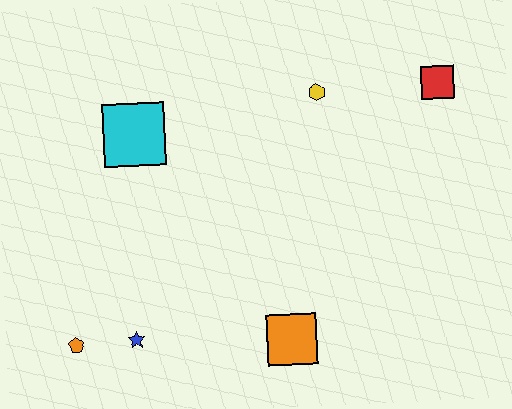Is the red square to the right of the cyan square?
Yes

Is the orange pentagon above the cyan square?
No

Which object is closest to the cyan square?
The yellow hexagon is closest to the cyan square.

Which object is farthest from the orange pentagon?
The red square is farthest from the orange pentagon.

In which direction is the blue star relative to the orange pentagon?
The blue star is to the right of the orange pentagon.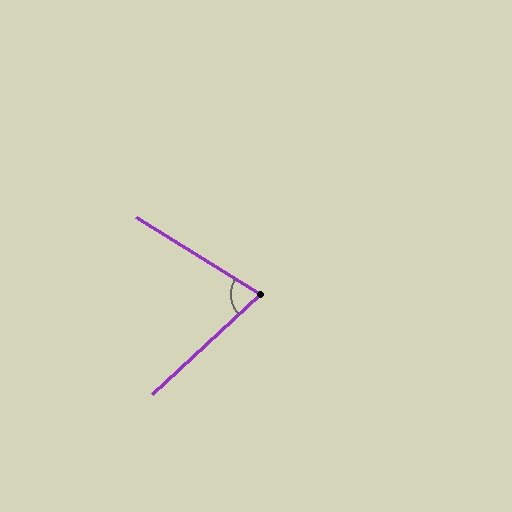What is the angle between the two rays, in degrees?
Approximately 75 degrees.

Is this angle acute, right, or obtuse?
It is acute.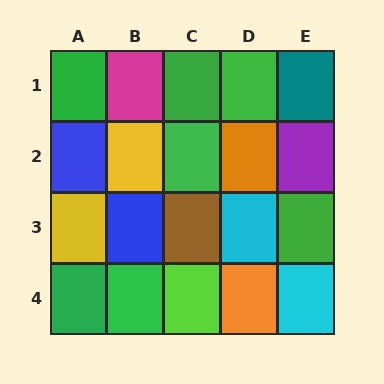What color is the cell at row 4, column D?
Orange.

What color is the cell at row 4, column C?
Lime.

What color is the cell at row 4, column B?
Green.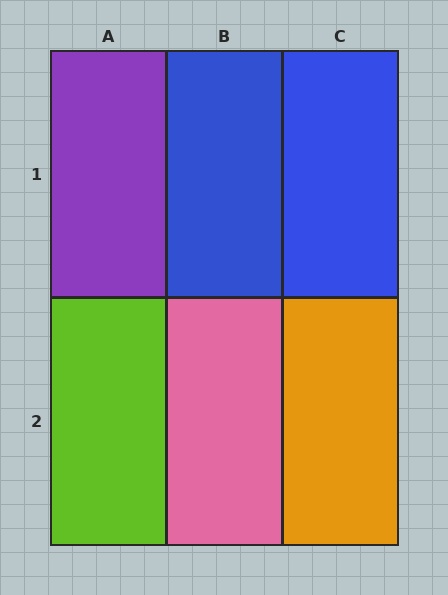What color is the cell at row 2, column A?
Lime.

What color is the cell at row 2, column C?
Orange.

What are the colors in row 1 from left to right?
Purple, blue, blue.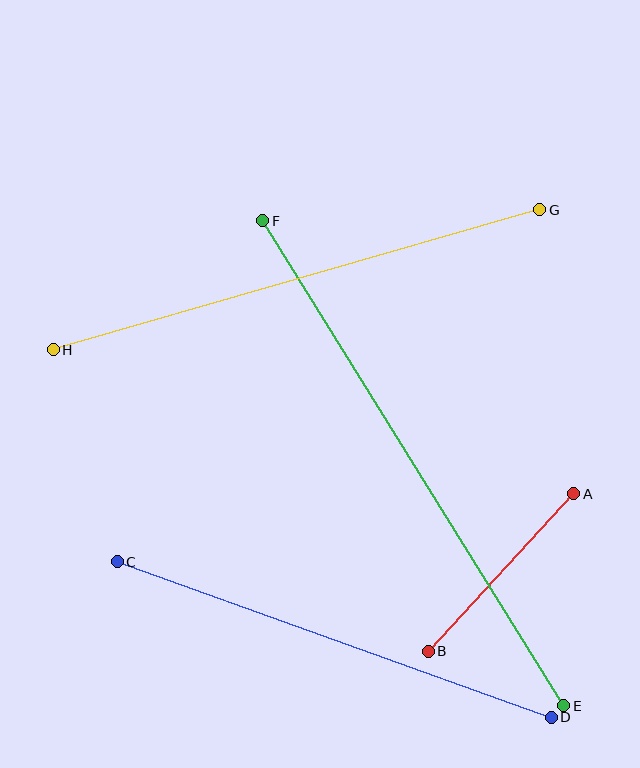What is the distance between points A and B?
The distance is approximately 214 pixels.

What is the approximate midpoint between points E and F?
The midpoint is at approximately (413, 463) pixels.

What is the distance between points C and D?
The distance is approximately 461 pixels.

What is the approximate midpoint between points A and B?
The midpoint is at approximately (501, 572) pixels.